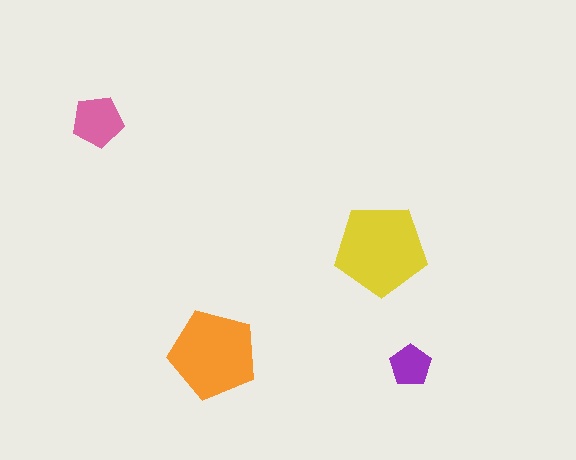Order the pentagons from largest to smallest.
the yellow one, the orange one, the pink one, the purple one.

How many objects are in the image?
There are 4 objects in the image.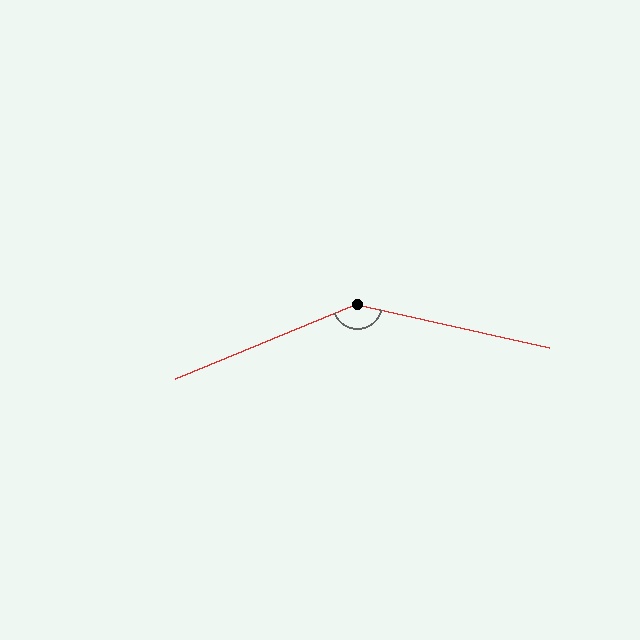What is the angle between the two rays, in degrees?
Approximately 145 degrees.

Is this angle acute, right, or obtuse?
It is obtuse.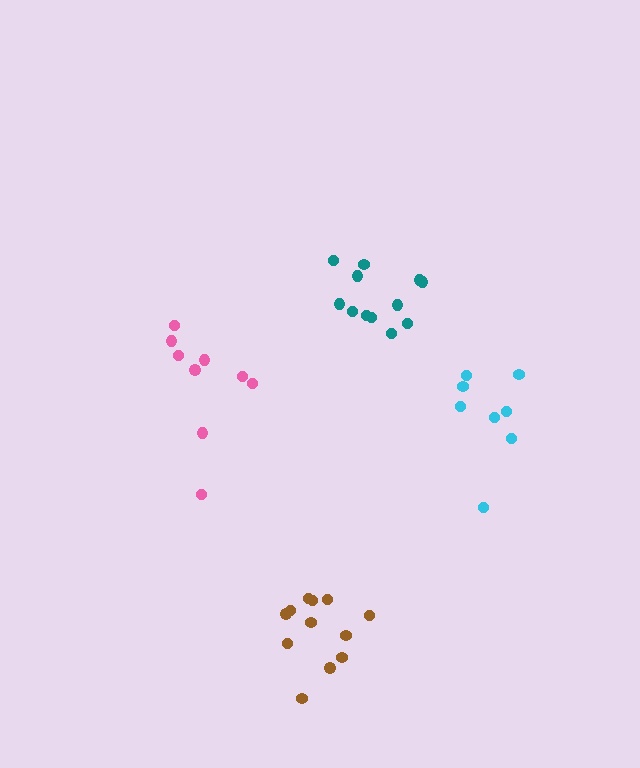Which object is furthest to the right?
The cyan cluster is rightmost.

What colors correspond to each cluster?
The clusters are colored: cyan, brown, pink, teal.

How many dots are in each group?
Group 1: 8 dots, Group 2: 12 dots, Group 3: 9 dots, Group 4: 12 dots (41 total).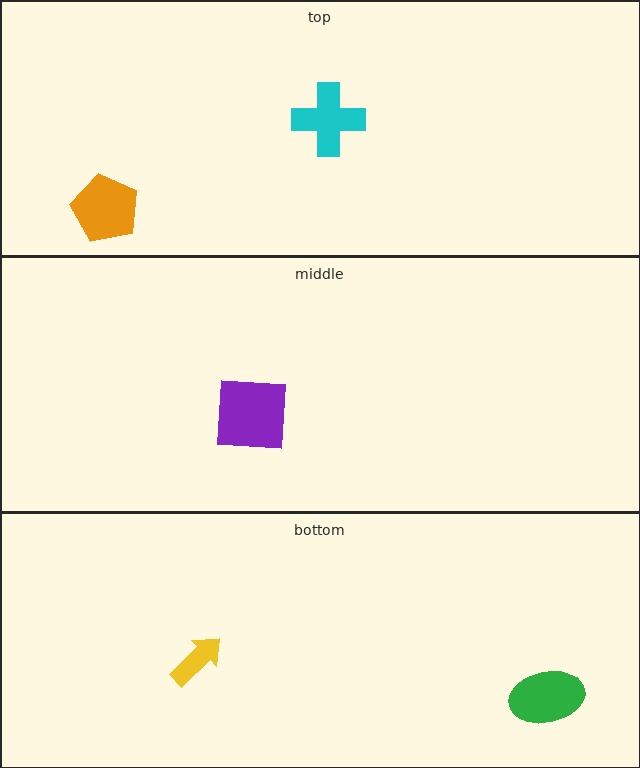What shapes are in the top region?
The cyan cross, the orange pentagon.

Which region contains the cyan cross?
The top region.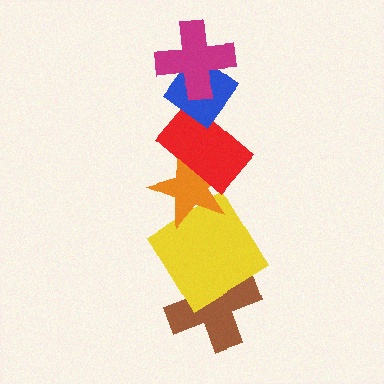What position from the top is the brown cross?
The brown cross is 6th from the top.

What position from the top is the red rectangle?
The red rectangle is 3rd from the top.